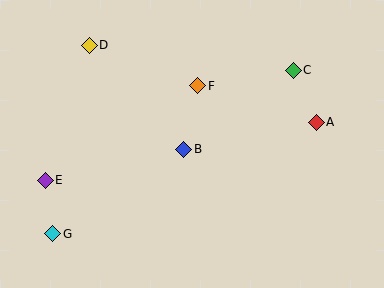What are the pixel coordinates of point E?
Point E is at (45, 180).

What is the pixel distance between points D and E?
The distance between D and E is 142 pixels.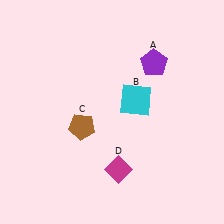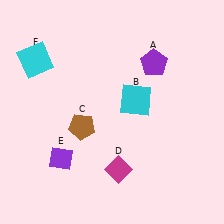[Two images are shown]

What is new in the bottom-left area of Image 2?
A purple diamond (E) was added in the bottom-left area of Image 2.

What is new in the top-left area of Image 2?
A cyan square (F) was added in the top-left area of Image 2.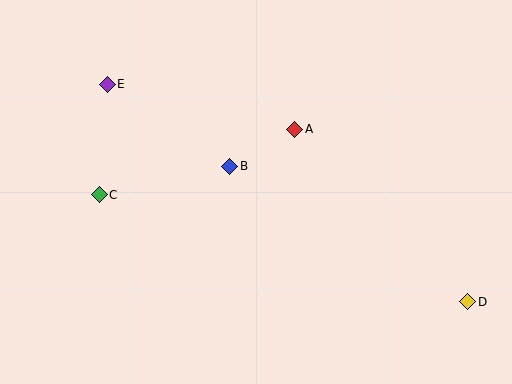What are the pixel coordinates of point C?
Point C is at (99, 195).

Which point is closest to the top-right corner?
Point A is closest to the top-right corner.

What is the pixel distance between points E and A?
The distance between E and A is 193 pixels.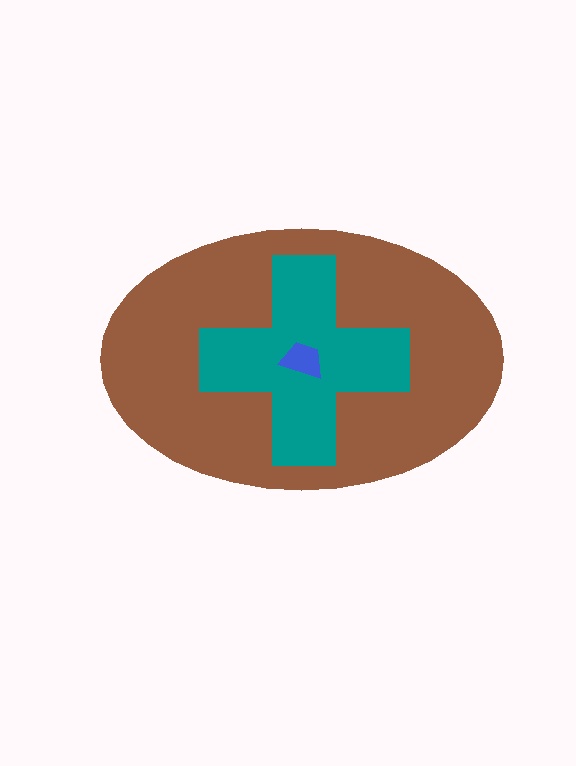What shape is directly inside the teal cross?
The blue trapezoid.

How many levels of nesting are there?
3.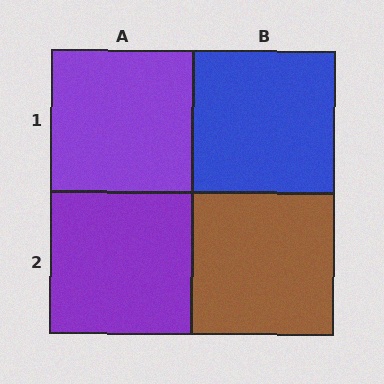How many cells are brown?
1 cell is brown.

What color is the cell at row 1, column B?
Blue.